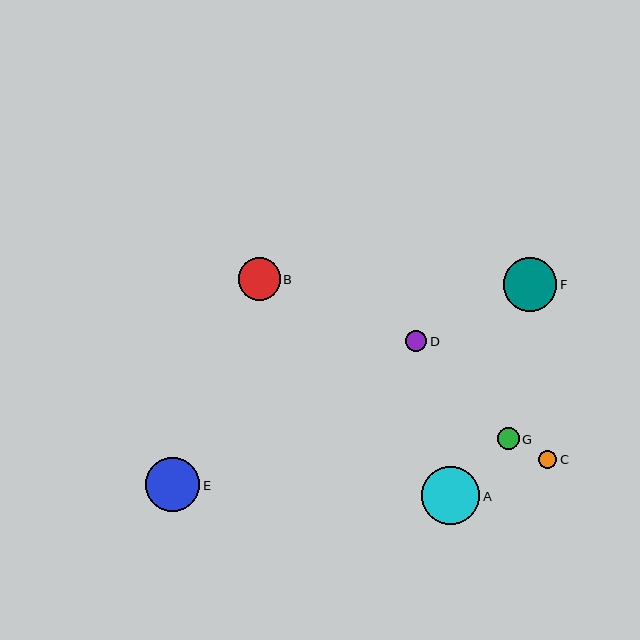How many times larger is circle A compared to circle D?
Circle A is approximately 2.7 times the size of circle D.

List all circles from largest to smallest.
From largest to smallest: A, E, F, B, G, D, C.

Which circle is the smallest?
Circle C is the smallest with a size of approximately 19 pixels.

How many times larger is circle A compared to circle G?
Circle A is approximately 2.7 times the size of circle G.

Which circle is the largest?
Circle A is the largest with a size of approximately 58 pixels.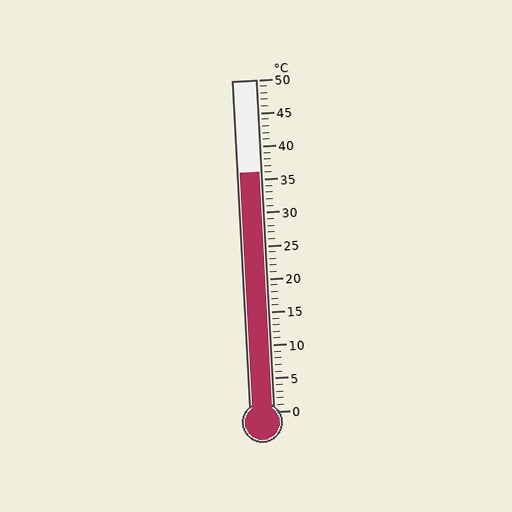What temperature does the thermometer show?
The thermometer shows approximately 36°C.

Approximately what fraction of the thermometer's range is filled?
The thermometer is filled to approximately 70% of its range.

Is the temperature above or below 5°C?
The temperature is above 5°C.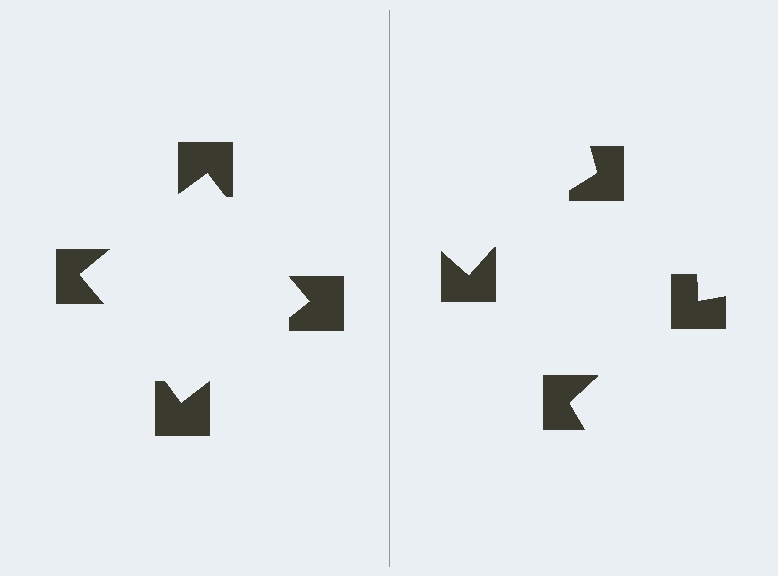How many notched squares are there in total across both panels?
8 — 4 on each side.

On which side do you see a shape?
An illusory square appears on the left side. On the right side the wedge cuts are rotated, so no coherent shape forms.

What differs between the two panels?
The notched squares are positioned identically on both sides; only the wedge orientations differ. On the left they align to a square; on the right they are misaligned.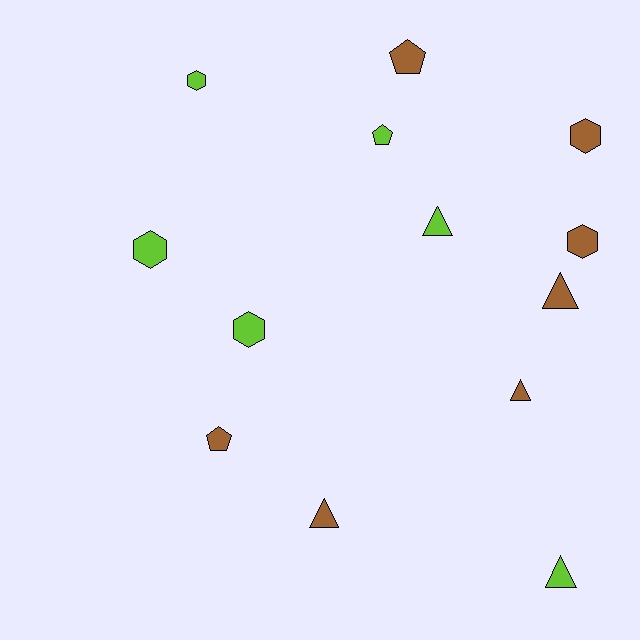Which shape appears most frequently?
Triangle, with 5 objects.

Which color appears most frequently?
Brown, with 7 objects.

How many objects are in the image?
There are 13 objects.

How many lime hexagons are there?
There are 3 lime hexagons.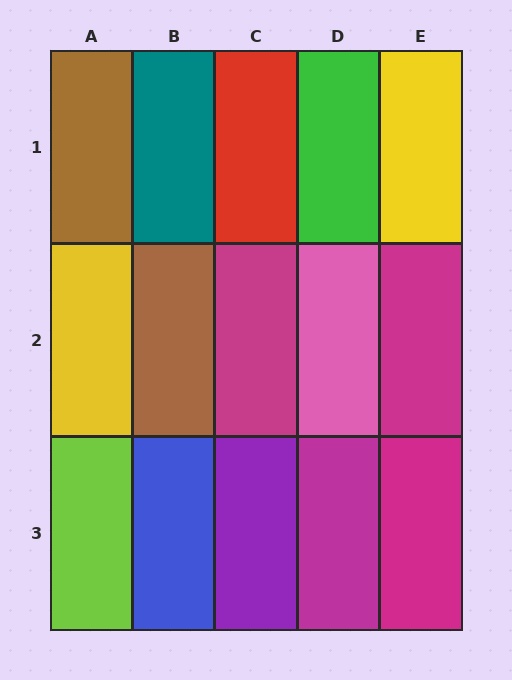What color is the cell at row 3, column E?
Magenta.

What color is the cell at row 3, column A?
Lime.